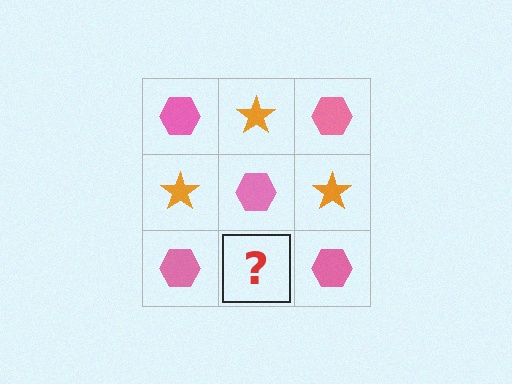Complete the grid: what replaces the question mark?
The question mark should be replaced with an orange star.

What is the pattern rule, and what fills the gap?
The rule is that it alternates pink hexagon and orange star in a checkerboard pattern. The gap should be filled with an orange star.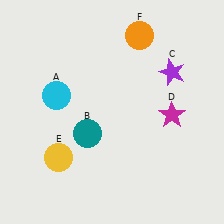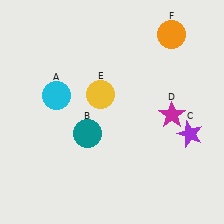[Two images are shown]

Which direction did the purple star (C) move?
The purple star (C) moved down.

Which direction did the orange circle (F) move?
The orange circle (F) moved right.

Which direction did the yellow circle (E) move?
The yellow circle (E) moved up.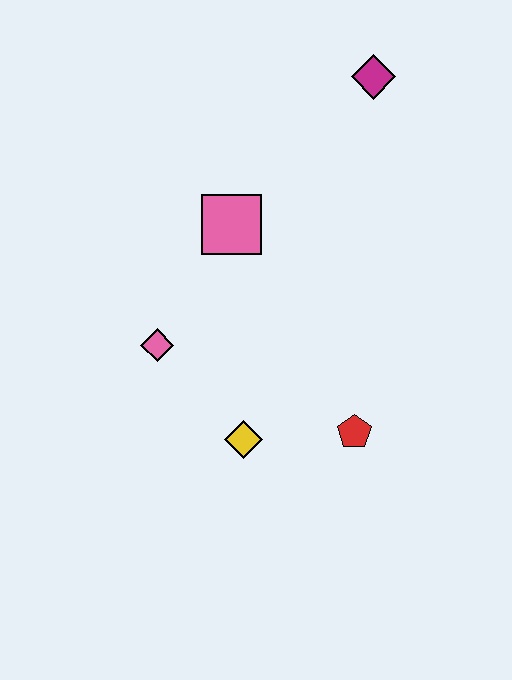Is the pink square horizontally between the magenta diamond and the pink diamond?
Yes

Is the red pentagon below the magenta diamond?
Yes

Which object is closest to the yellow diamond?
The red pentagon is closest to the yellow diamond.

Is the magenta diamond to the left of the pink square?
No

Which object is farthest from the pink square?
The red pentagon is farthest from the pink square.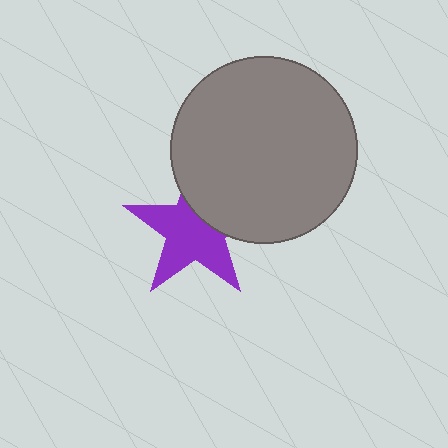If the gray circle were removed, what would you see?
You would see the complete purple star.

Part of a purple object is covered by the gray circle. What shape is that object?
It is a star.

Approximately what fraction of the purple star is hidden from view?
Roughly 33% of the purple star is hidden behind the gray circle.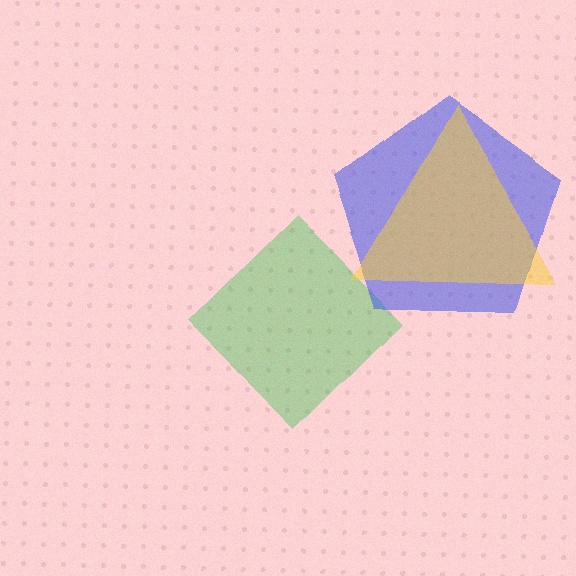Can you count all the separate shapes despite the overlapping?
Yes, there are 3 separate shapes.